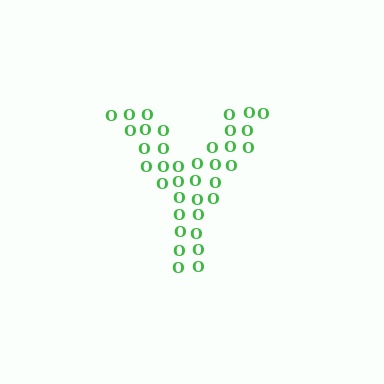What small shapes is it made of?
It is made of small letter O's.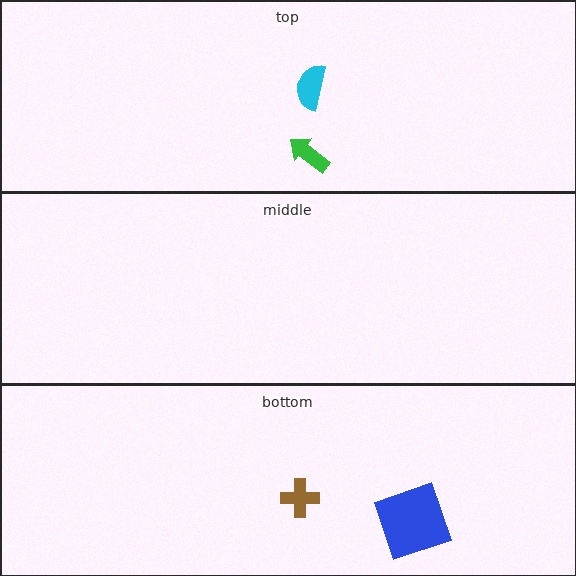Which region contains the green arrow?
The top region.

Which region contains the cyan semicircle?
The top region.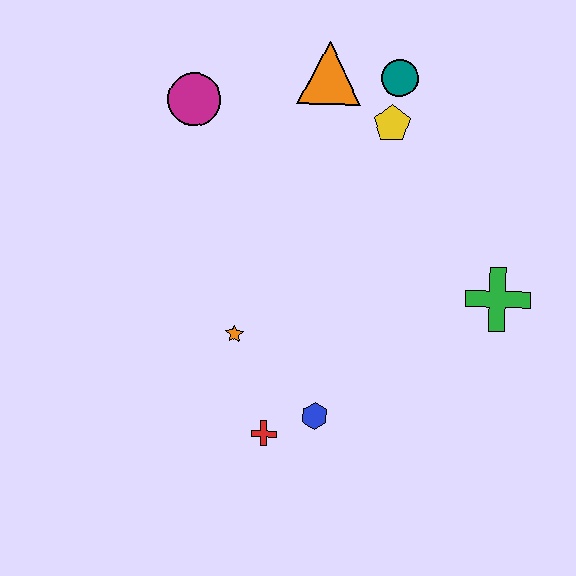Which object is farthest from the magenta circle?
The green cross is farthest from the magenta circle.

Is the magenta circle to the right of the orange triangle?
No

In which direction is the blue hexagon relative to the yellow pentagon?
The blue hexagon is below the yellow pentagon.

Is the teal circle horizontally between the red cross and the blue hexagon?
No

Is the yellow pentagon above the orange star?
Yes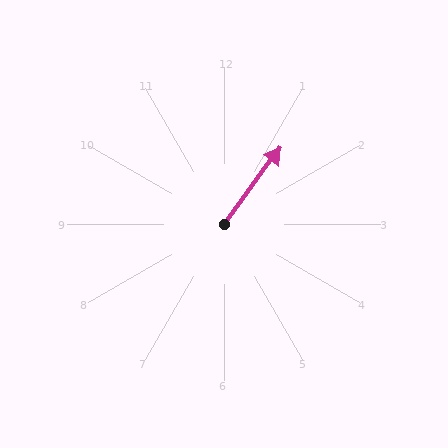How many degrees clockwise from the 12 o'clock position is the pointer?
Approximately 36 degrees.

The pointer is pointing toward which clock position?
Roughly 1 o'clock.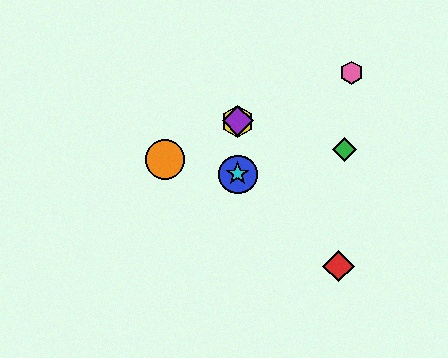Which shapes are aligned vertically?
The blue circle, the yellow hexagon, the purple diamond, the cyan star are aligned vertically.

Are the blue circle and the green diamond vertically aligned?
No, the blue circle is at x≈238 and the green diamond is at x≈345.